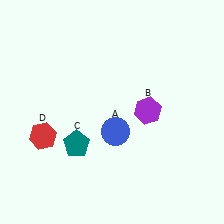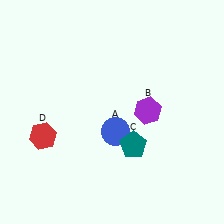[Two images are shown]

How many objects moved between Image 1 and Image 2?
1 object moved between the two images.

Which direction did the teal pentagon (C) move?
The teal pentagon (C) moved right.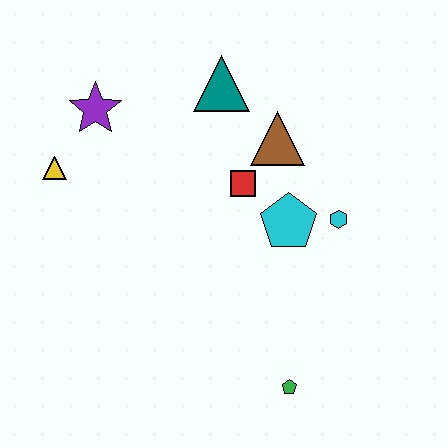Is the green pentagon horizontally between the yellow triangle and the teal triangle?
No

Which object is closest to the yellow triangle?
The purple star is closest to the yellow triangle.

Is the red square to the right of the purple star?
Yes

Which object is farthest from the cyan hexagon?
The yellow triangle is farthest from the cyan hexagon.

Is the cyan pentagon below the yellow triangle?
Yes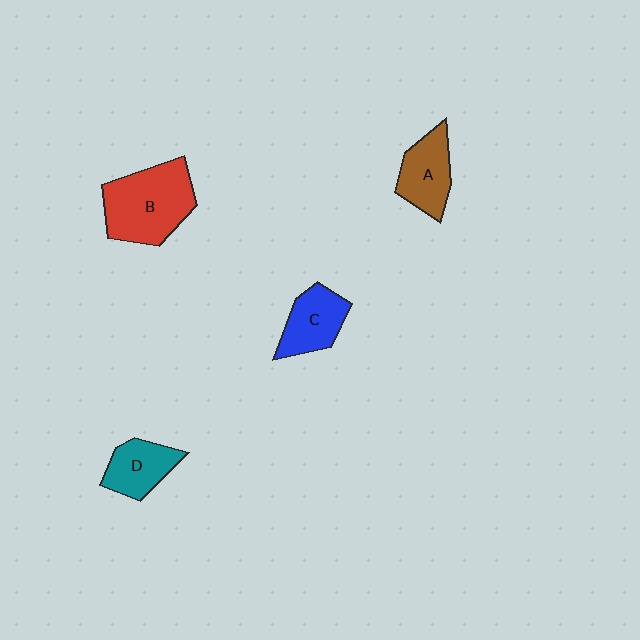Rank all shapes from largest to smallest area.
From largest to smallest: B (red), A (brown), C (blue), D (teal).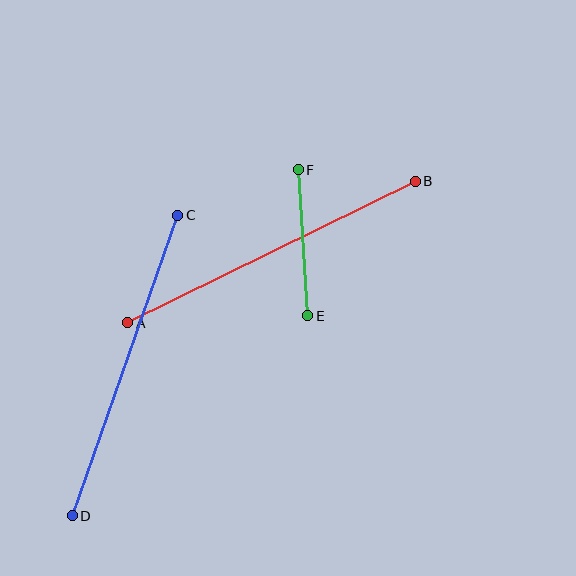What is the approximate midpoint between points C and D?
The midpoint is at approximately (125, 366) pixels.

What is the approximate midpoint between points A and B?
The midpoint is at approximately (272, 252) pixels.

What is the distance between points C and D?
The distance is approximately 318 pixels.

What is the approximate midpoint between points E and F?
The midpoint is at approximately (303, 243) pixels.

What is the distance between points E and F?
The distance is approximately 146 pixels.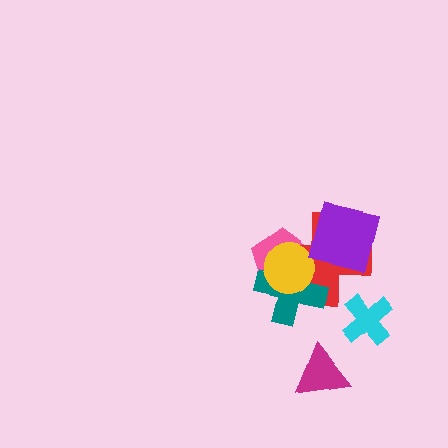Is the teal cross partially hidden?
Yes, it is partially covered by another shape.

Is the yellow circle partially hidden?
No, no other shape covers it.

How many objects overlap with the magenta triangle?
0 objects overlap with the magenta triangle.